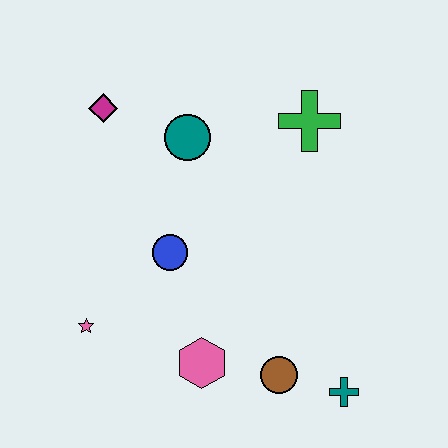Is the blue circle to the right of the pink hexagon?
No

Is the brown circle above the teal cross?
Yes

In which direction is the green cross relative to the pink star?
The green cross is to the right of the pink star.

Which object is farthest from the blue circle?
The teal cross is farthest from the blue circle.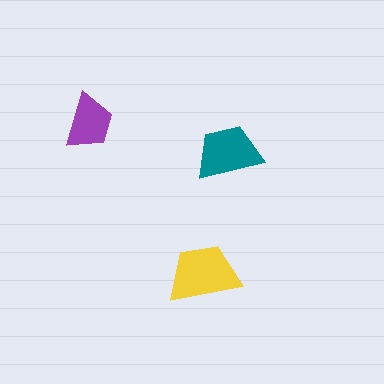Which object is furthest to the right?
The teal trapezoid is rightmost.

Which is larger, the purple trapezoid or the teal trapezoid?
The teal one.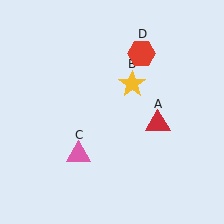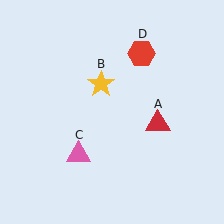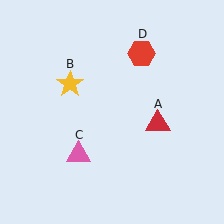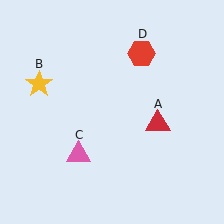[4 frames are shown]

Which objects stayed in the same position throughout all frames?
Red triangle (object A) and pink triangle (object C) and red hexagon (object D) remained stationary.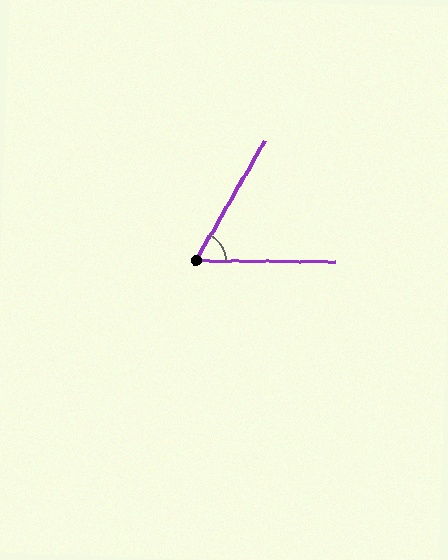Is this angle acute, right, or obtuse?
It is acute.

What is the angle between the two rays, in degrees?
Approximately 60 degrees.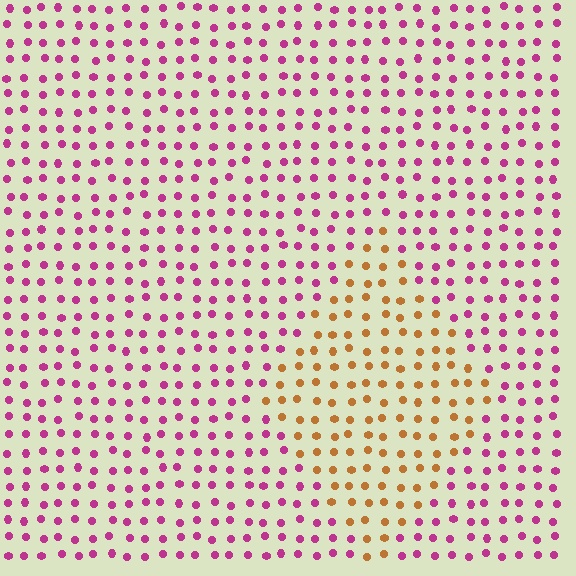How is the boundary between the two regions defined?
The boundary is defined purely by a slight shift in hue (about 69 degrees). Spacing, size, and orientation are identical on both sides.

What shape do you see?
I see a diamond.